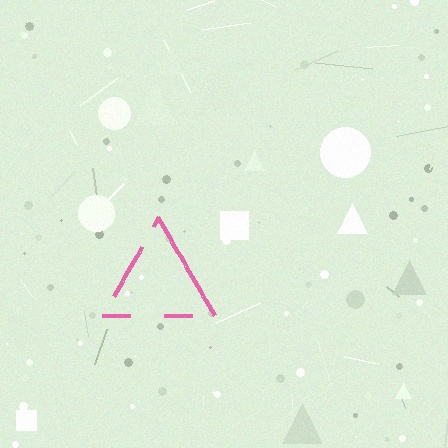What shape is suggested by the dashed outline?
The dashed outline suggests a triangle.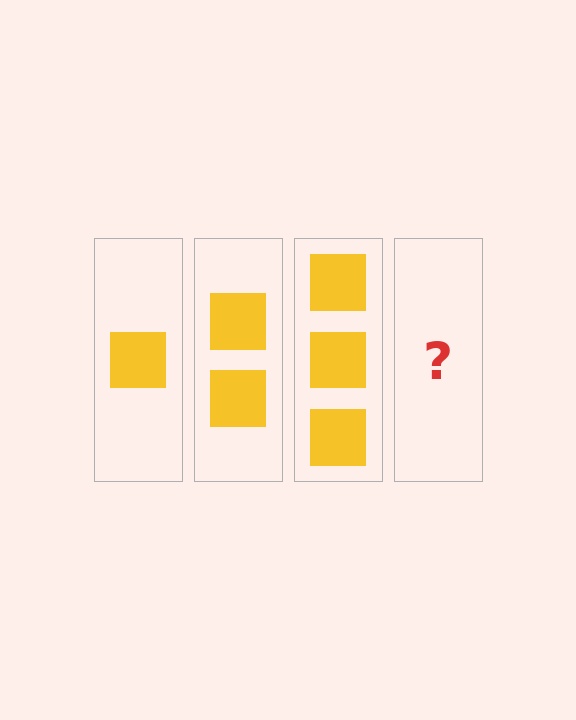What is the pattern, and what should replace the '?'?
The pattern is that each step adds one more square. The '?' should be 4 squares.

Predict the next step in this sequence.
The next step is 4 squares.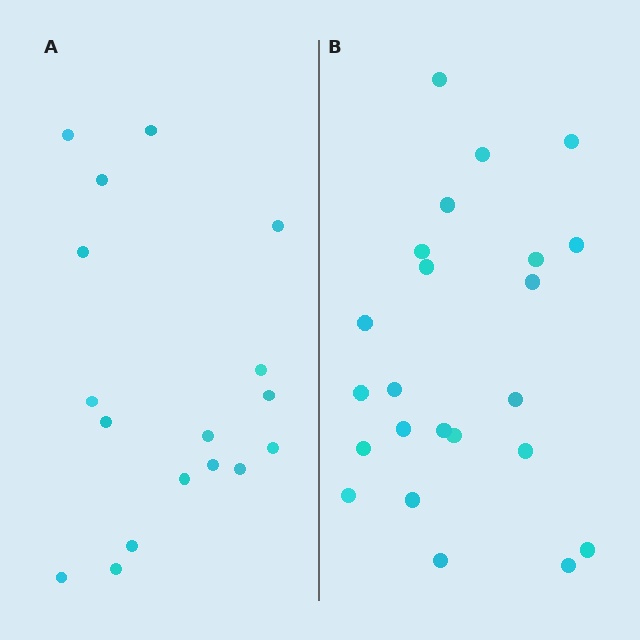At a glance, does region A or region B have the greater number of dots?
Region B (the right region) has more dots.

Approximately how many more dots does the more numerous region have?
Region B has about 6 more dots than region A.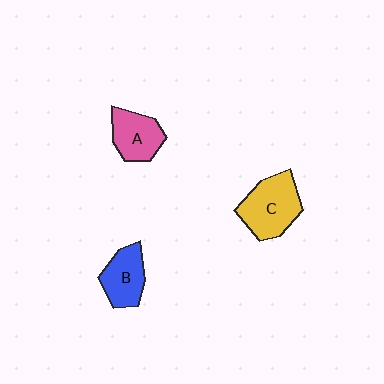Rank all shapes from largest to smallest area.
From largest to smallest: C (yellow), A (pink), B (blue).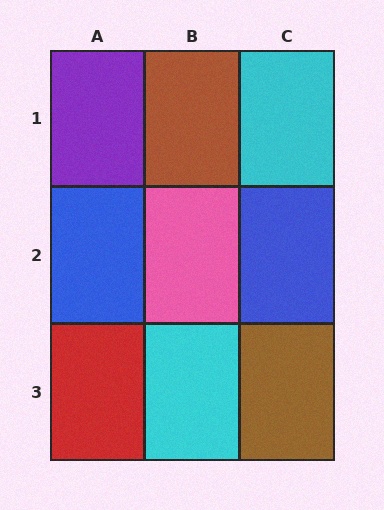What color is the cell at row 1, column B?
Brown.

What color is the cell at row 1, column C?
Cyan.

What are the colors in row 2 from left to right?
Blue, pink, blue.